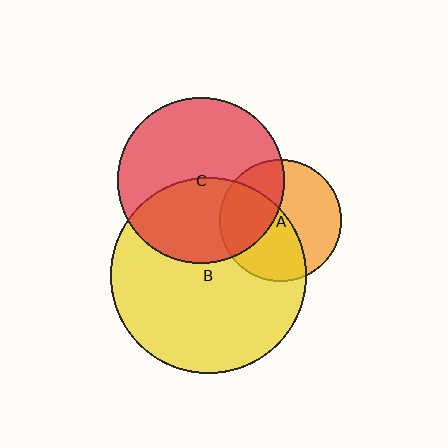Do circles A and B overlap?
Yes.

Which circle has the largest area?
Circle B (yellow).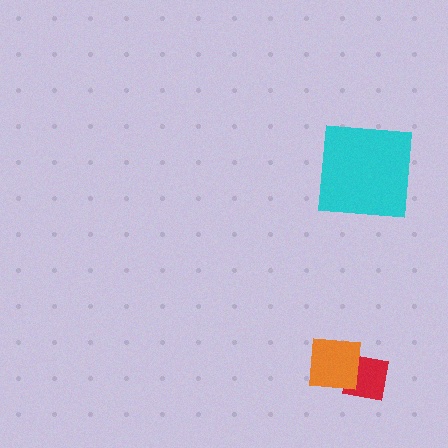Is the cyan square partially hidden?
No, no other shape covers it.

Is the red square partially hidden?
Yes, it is partially covered by another shape.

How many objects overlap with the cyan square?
0 objects overlap with the cyan square.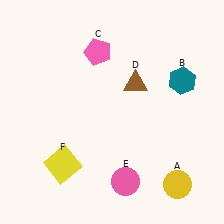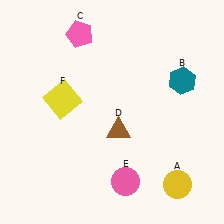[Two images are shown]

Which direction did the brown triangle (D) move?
The brown triangle (D) moved down.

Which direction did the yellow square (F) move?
The yellow square (F) moved up.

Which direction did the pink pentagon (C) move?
The pink pentagon (C) moved left.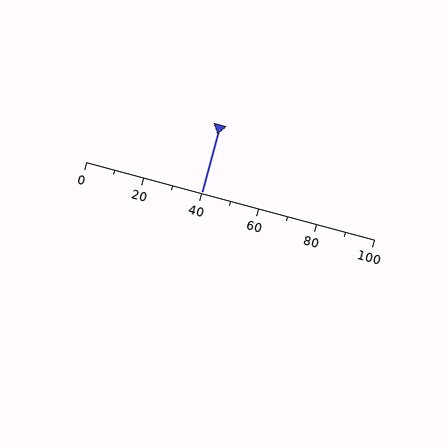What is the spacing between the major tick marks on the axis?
The major ticks are spaced 20 apart.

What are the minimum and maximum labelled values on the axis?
The axis runs from 0 to 100.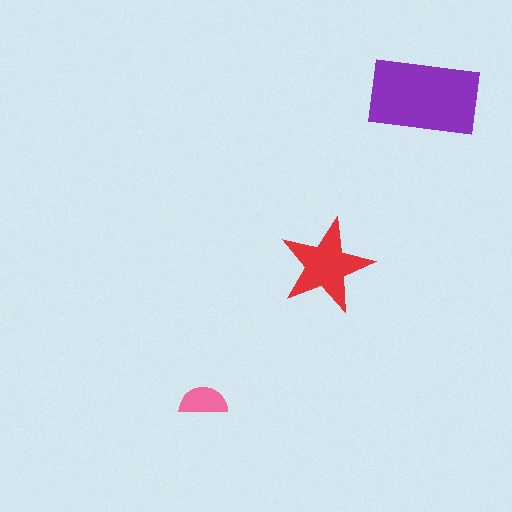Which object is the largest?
The purple rectangle.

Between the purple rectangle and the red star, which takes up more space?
The purple rectangle.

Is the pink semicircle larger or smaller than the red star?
Smaller.